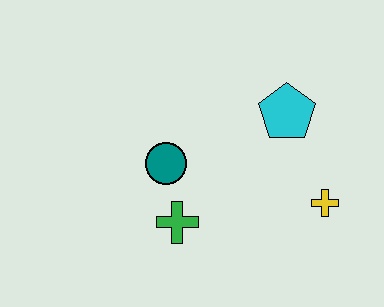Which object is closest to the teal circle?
The green cross is closest to the teal circle.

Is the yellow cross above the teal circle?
No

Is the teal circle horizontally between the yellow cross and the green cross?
No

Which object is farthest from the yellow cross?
The teal circle is farthest from the yellow cross.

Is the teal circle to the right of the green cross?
No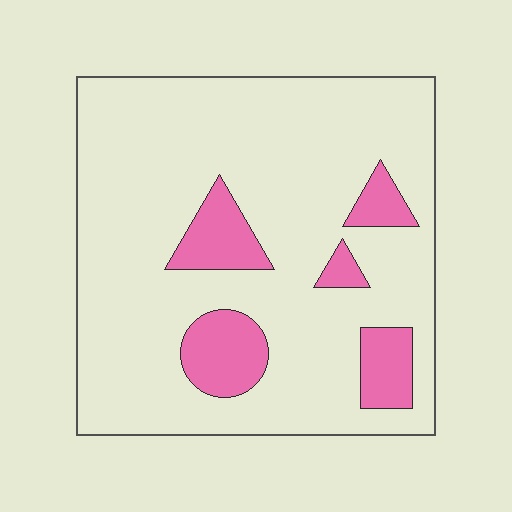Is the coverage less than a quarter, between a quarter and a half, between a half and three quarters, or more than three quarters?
Less than a quarter.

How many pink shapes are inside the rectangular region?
5.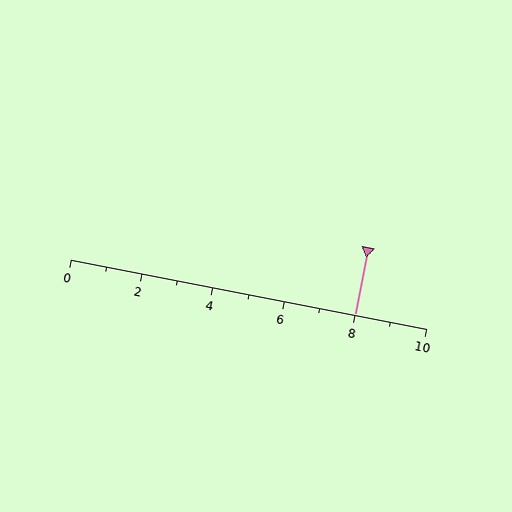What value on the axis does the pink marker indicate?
The marker indicates approximately 8.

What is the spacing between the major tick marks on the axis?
The major ticks are spaced 2 apart.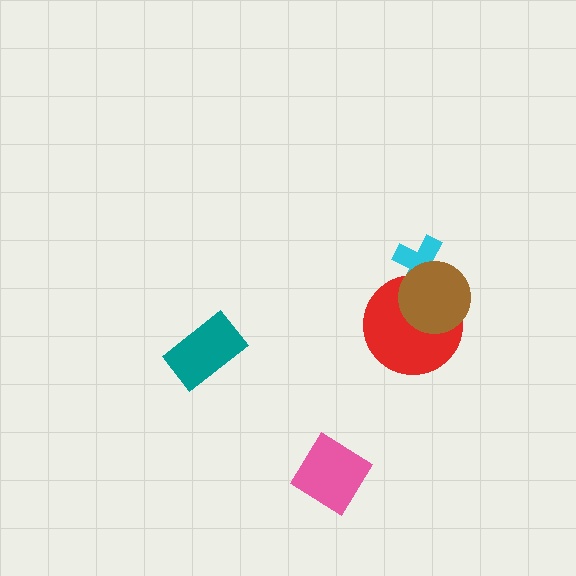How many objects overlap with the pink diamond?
0 objects overlap with the pink diamond.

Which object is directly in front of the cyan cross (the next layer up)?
The red circle is directly in front of the cyan cross.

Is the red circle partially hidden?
Yes, it is partially covered by another shape.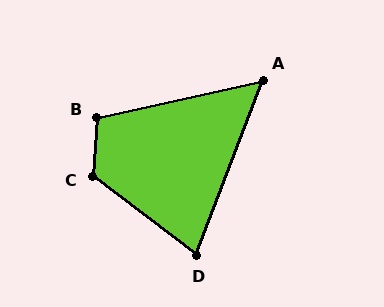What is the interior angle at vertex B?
Approximately 106 degrees (obtuse).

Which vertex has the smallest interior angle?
A, at approximately 57 degrees.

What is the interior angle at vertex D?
Approximately 74 degrees (acute).